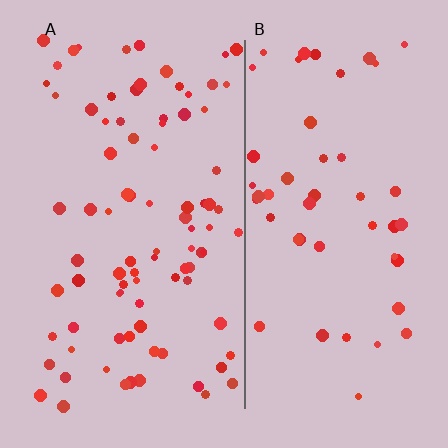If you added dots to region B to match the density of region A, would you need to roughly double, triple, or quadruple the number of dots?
Approximately double.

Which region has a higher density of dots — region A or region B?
A (the left).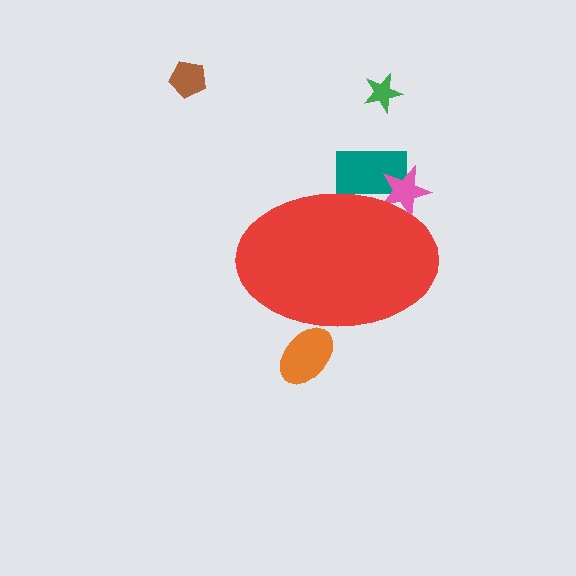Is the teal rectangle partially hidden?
Yes, the teal rectangle is partially hidden behind the red ellipse.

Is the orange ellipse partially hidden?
Yes, the orange ellipse is partially hidden behind the red ellipse.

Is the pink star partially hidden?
Yes, the pink star is partially hidden behind the red ellipse.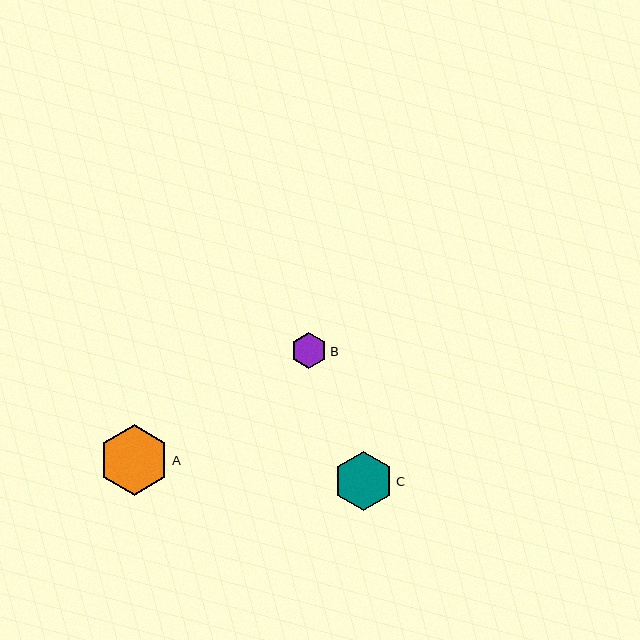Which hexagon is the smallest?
Hexagon B is the smallest with a size of approximately 36 pixels.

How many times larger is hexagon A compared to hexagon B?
Hexagon A is approximately 1.9 times the size of hexagon B.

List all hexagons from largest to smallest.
From largest to smallest: A, C, B.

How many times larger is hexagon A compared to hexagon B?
Hexagon A is approximately 1.9 times the size of hexagon B.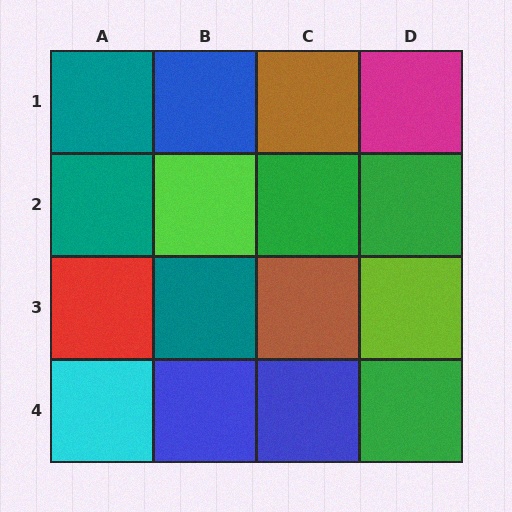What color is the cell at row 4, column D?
Green.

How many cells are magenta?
1 cell is magenta.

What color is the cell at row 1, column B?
Blue.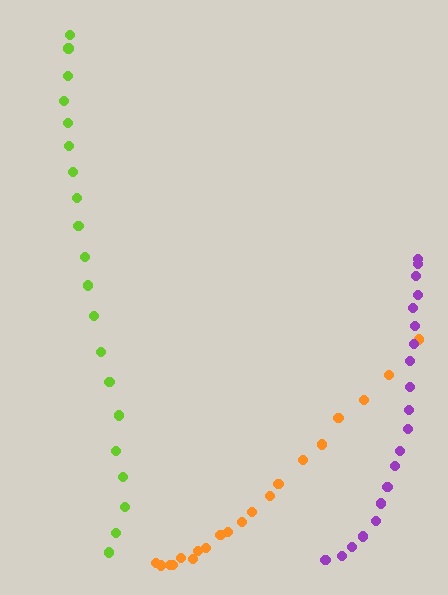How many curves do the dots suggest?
There are 3 distinct paths.